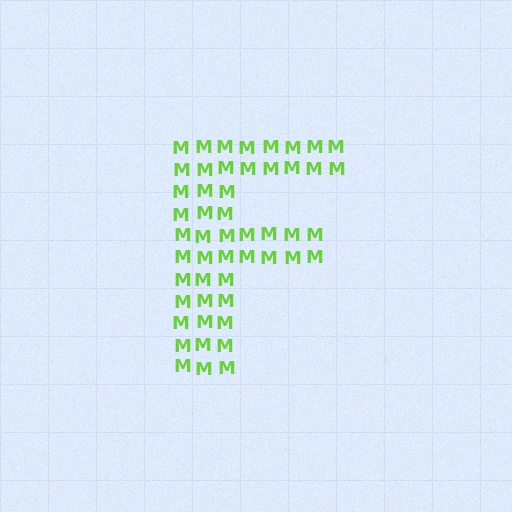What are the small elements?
The small elements are letter M's.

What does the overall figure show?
The overall figure shows the letter F.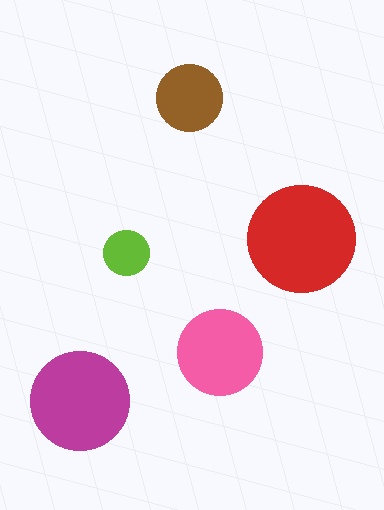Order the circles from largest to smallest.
the red one, the magenta one, the pink one, the brown one, the lime one.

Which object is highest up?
The brown circle is topmost.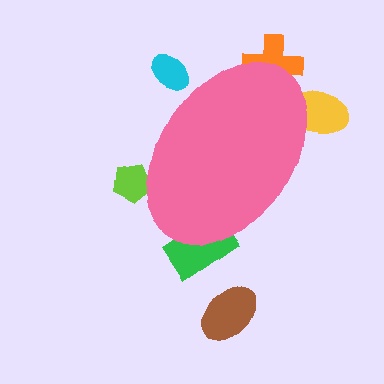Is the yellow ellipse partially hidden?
Yes, the yellow ellipse is partially hidden behind the pink ellipse.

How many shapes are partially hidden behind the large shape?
5 shapes are partially hidden.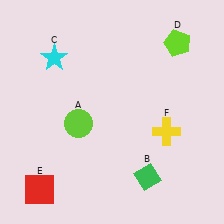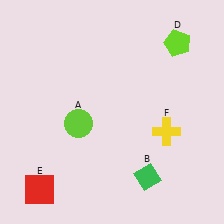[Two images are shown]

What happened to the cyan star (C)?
The cyan star (C) was removed in Image 2. It was in the top-left area of Image 1.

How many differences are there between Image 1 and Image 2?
There is 1 difference between the two images.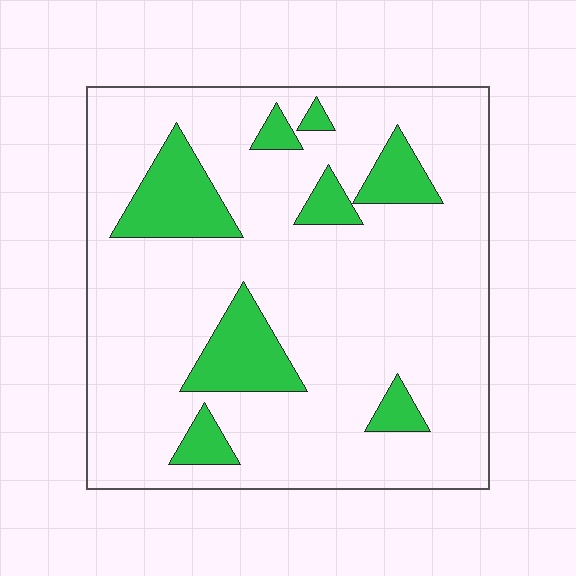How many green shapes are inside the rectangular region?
8.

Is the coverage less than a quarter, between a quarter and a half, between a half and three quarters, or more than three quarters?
Less than a quarter.